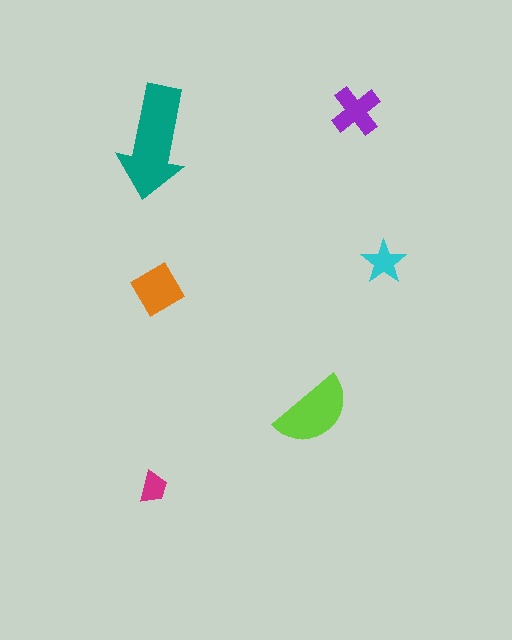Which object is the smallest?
The magenta trapezoid.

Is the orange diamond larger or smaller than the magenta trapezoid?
Larger.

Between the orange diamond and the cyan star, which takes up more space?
The orange diamond.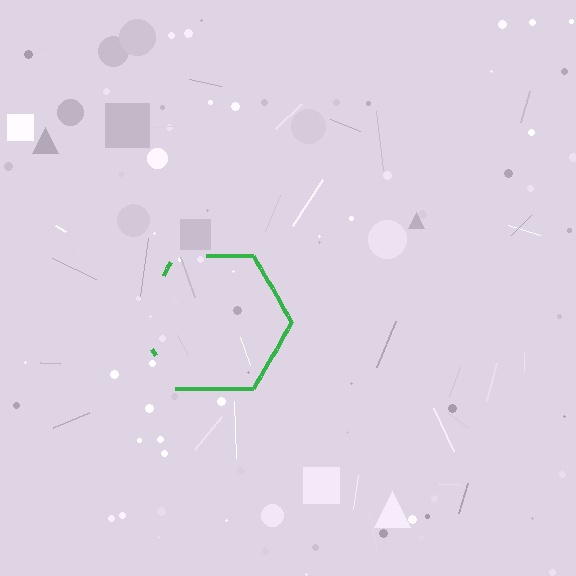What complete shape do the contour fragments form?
The contour fragments form a hexagon.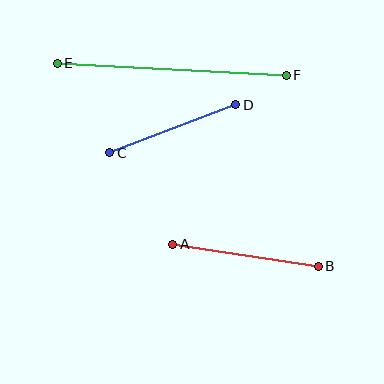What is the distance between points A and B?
The distance is approximately 147 pixels.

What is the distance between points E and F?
The distance is approximately 229 pixels.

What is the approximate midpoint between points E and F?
The midpoint is at approximately (172, 69) pixels.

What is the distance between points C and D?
The distance is approximately 135 pixels.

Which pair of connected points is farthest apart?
Points E and F are farthest apart.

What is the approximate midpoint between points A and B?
The midpoint is at approximately (245, 255) pixels.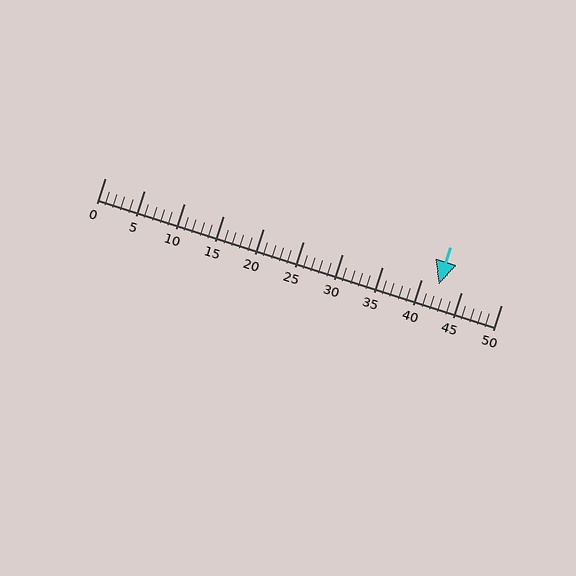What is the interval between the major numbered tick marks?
The major tick marks are spaced 5 units apart.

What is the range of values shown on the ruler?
The ruler shows values from 0 to 50.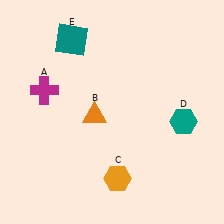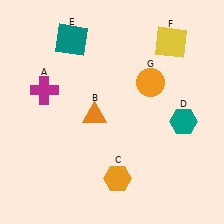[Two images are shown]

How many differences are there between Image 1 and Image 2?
There are 2 differences between the two images.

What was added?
A yellow square (F), an orange circle (G) were added in Image 2.